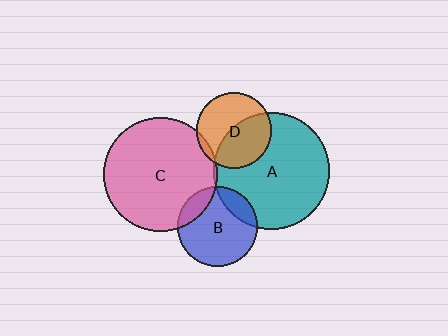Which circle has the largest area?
Circle A (teal).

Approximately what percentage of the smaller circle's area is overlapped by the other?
Approximately 5%.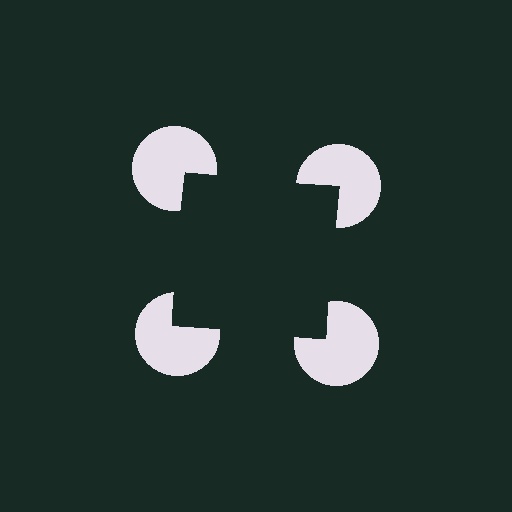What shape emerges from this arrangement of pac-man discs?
An illusory square — its edges are inferred from the aligned wedge cuts in the pac-man discs, not physically drawn.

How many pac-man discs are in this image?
There are 4 — one at each vertex of the illusory square.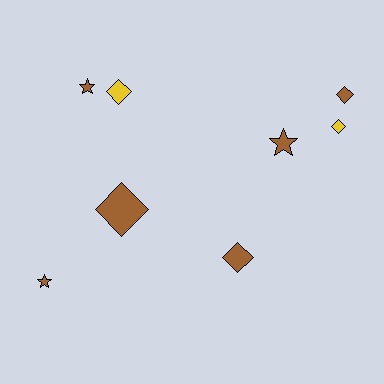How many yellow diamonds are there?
There are 2 yellow diamonds.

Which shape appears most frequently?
Diamond, with 5 objects.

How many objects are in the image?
There are 8 objects.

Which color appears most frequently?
Brown, with 6 objects.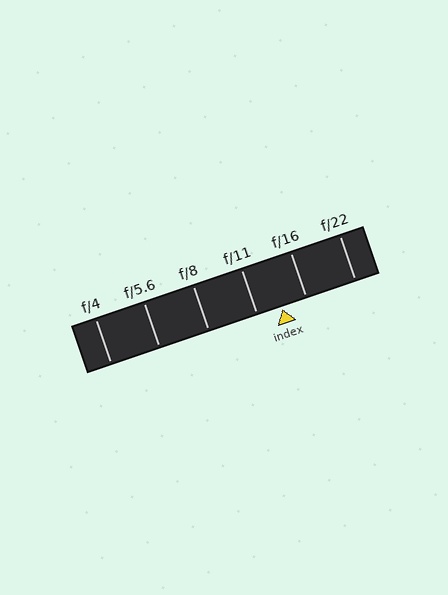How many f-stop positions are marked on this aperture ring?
There are 6 f-stop positions marked.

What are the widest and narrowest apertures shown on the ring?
The widest aperture shown is f/4 and the narrowest is f/22.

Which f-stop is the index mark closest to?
The index mark is closest to f/16.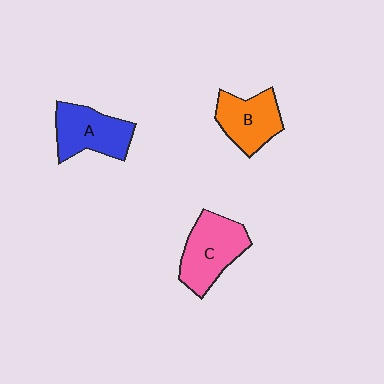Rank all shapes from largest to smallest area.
From largest to smallest: C (pink), A (blue), B (orange).